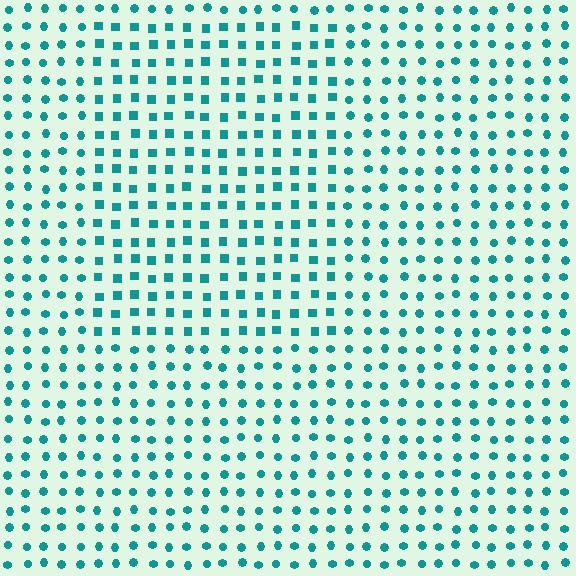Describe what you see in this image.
The image is filled with small teal elements arranged in a uniform grid. A rectangle-shaped region contains squares, while the surrounding area contains circles. The boundary is defined purely by the change in element shape.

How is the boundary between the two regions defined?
The boundary is defined by a change in element shape: squares inside vs. circles outside. All elements share the same color and spacing.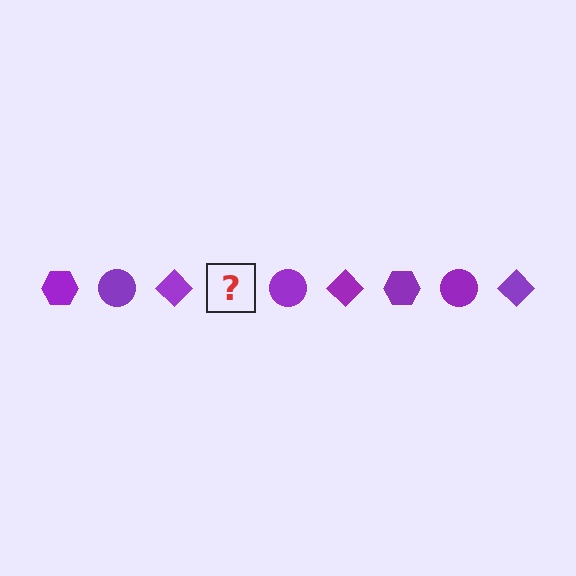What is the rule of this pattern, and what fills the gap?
The rule is that the pattern cycles through hexagon, circle, diamond shapes in purple. The gap should be filled with a purple hexagon.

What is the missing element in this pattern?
The missing element is a purple hexagon.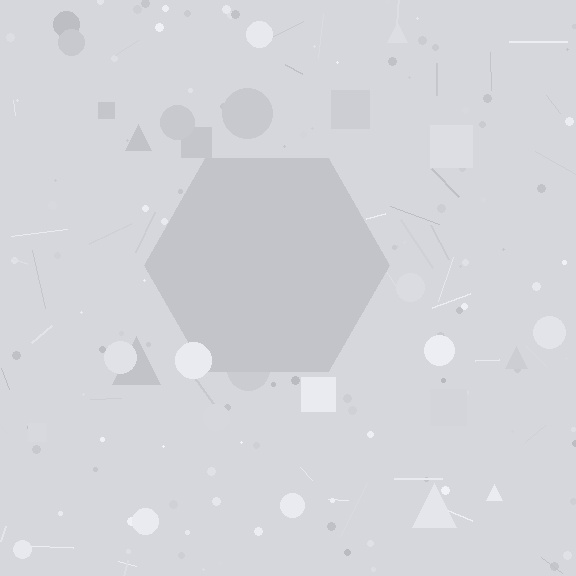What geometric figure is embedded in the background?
A hexagon is embedded in the background.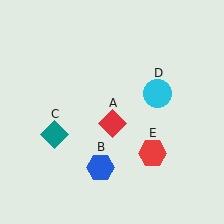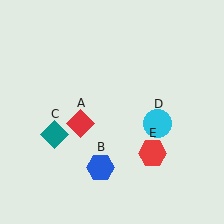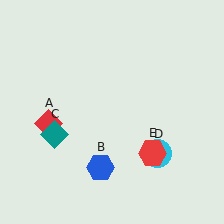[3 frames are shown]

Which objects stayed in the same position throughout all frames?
Blue hexagon (object B) and teal diamond (object C) and red hexagon (object E) remained stationary.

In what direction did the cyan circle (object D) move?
The cyan circle (object D) moved down.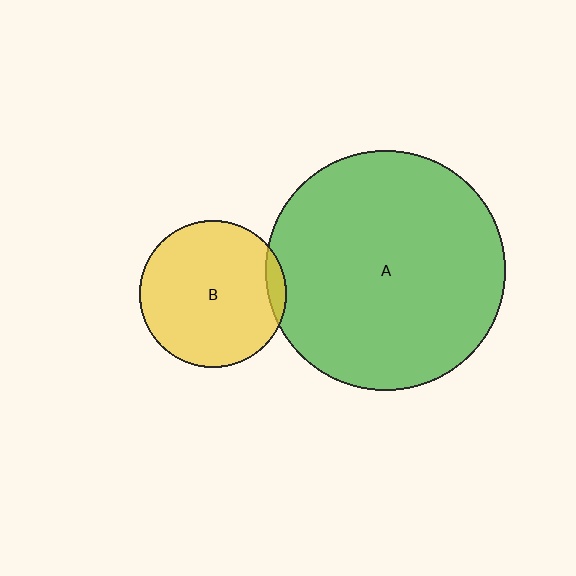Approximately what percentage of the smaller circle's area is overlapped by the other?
Approximately 5%.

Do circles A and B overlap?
Yes.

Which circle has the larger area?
Circle A (green).